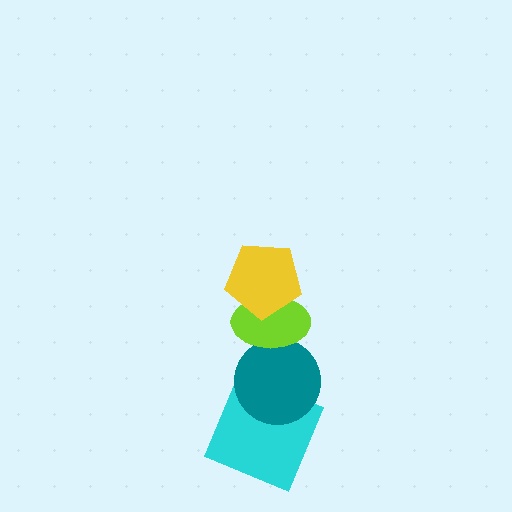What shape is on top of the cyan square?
The teal circle is on top of the cyan square.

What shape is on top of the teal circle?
The lime ellipse is on top of the teal circle.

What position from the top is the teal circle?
The teal circle is 3rd from the top.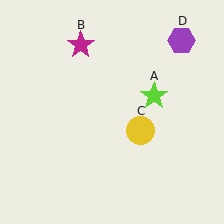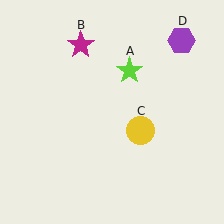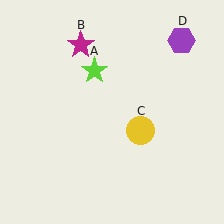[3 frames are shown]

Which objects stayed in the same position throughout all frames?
Magenta star (object B) and yellow circle (object C) and purple hexagon (object D) remained stationary.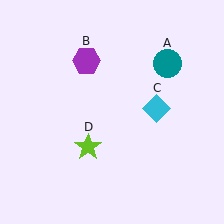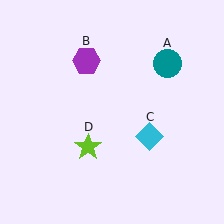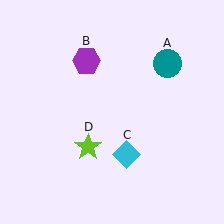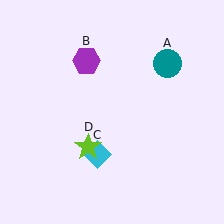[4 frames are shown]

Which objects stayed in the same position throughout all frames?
Teal circle (object A) and purple hexagon (object B) and lime star (object D) remained stationary.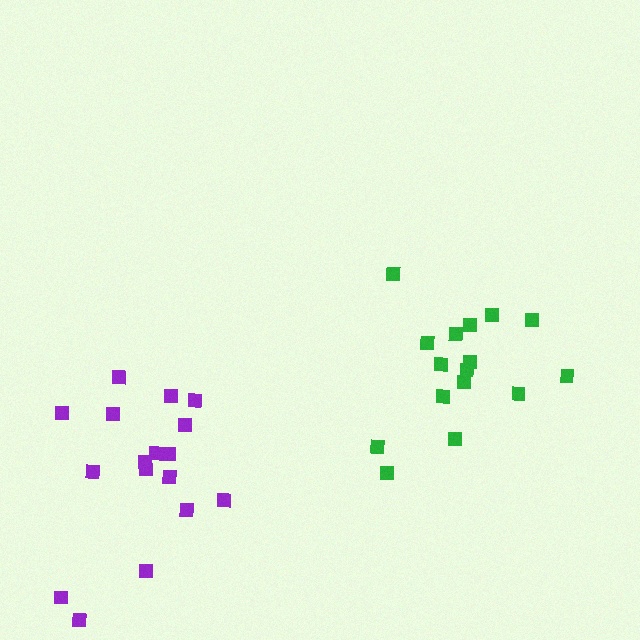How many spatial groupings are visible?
There are 2 spatial groupings.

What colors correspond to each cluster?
The clusters are colored: green, purple.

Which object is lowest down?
The purple cluster is bottommost.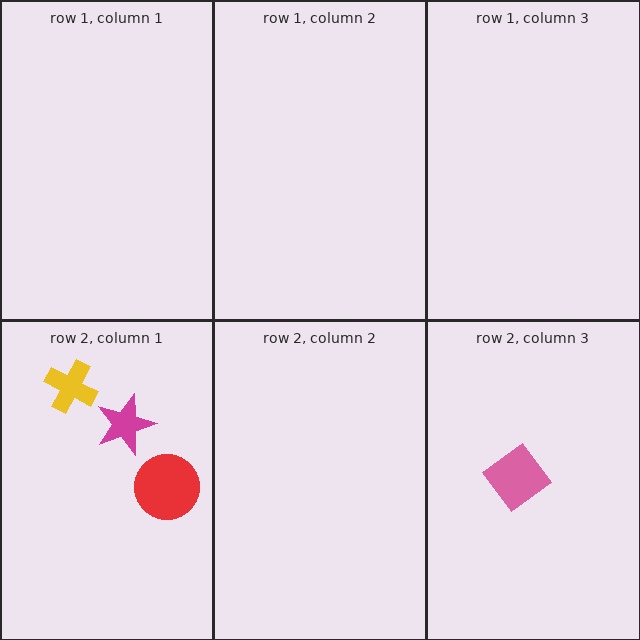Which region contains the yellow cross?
The row 2, column 1 region.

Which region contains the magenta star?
The row 2, column 1 region.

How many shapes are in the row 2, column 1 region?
3.